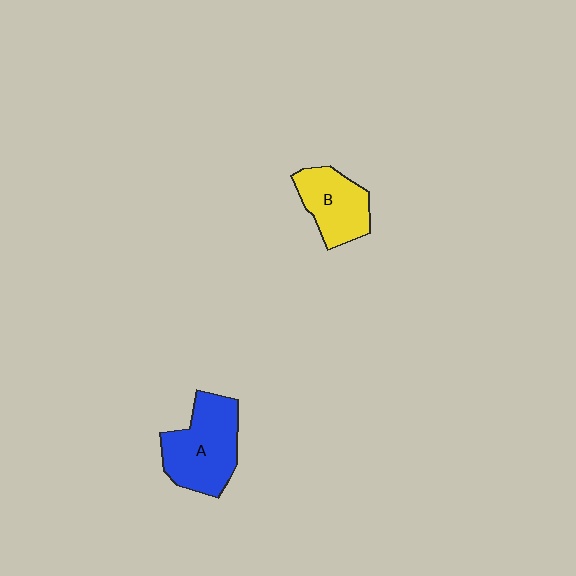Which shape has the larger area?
Shape A (blue).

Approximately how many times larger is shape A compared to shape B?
Approximately 1.4 times.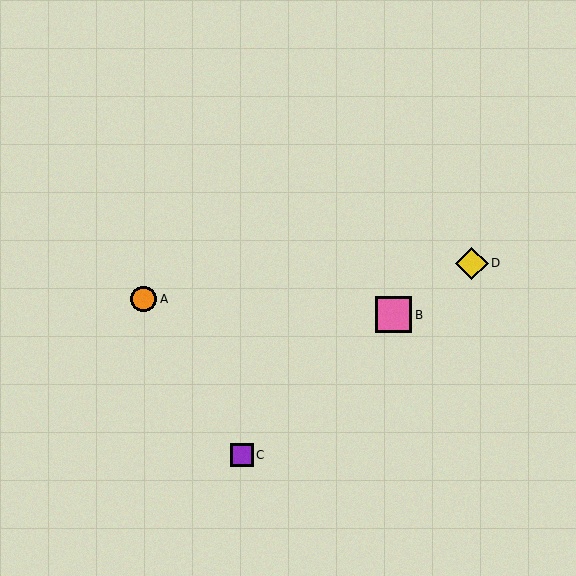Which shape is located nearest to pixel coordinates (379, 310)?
The pink square (labeled B) at (394, 315) is nearest to that location.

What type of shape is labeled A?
Shape A is an orange circle.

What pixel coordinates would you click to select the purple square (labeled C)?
Click at (242, 455) to select the purple square C.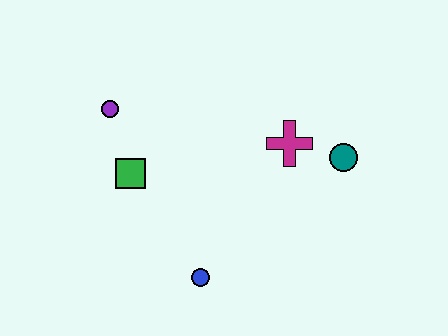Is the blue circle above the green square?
No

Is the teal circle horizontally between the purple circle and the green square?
No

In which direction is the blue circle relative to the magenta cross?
The blue circle is below the magenta cross.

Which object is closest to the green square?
The purple circle is closest to the green square.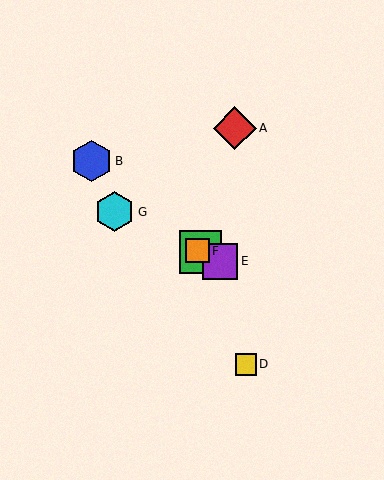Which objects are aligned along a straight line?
Objects C, E, F, G are aligned along a straight line.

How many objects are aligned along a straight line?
4 objects (C, E, F, G) are aligned along a straight line.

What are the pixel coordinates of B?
Object B is at (92, 161).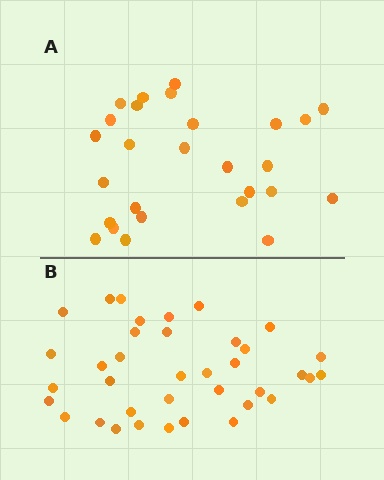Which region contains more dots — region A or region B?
Region B (the bottom region) has more dots.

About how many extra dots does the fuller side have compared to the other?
Region B has roughly 10 or so more dots than region A.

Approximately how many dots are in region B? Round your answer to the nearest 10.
About 40 dots. (The exact count is 37, which rounds to 40.)